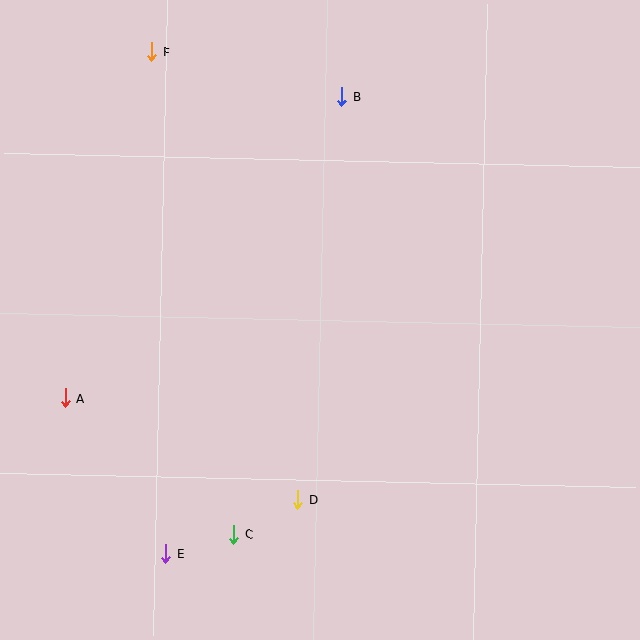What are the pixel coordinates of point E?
Point E is at (166, 553).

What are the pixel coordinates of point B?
Point B is at (342, 97).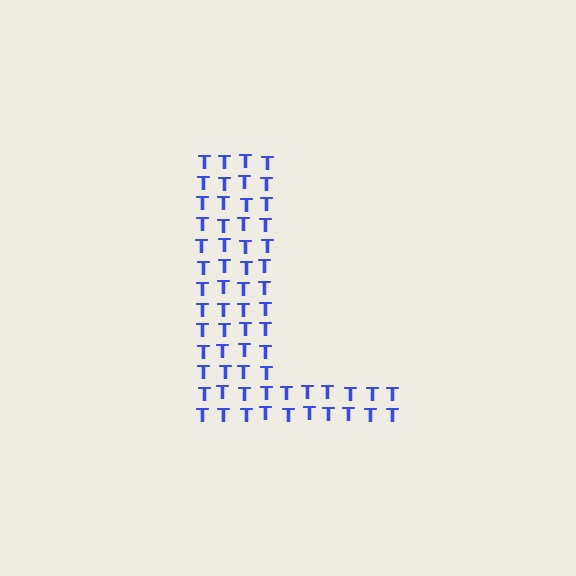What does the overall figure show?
The overall figure shows the letter L.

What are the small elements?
The small elements are letter T's.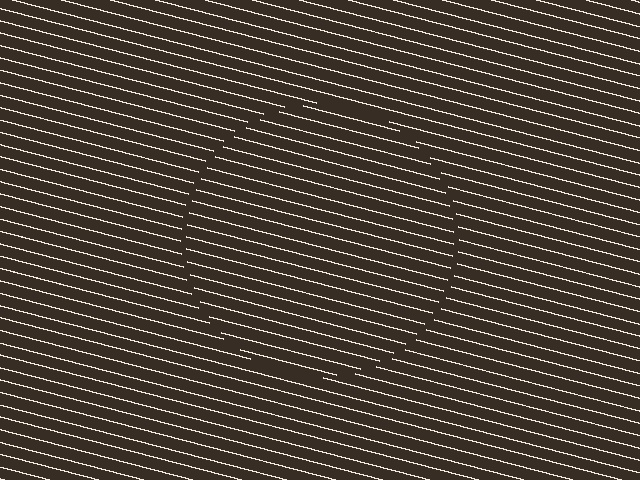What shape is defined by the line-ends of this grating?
An illusory circle. The interior of the shape contains the same grating, shifted by half a period — the contour is defined by the phase discontinuity where line-ends from the inner and outer gratings abut.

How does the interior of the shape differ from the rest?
The interior of the shape contains the same grating, shifted by half a period — the contour is defined by the phase discontinuity where line-ends from the inner and outer gratings abut.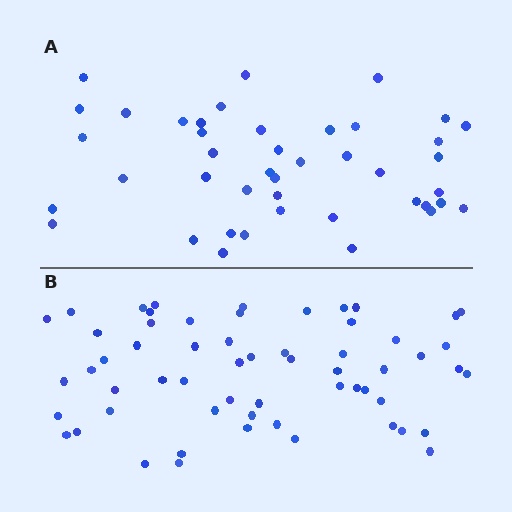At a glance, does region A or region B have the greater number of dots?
Region B (the bottom region) has more dots.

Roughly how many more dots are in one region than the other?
Region B has approximately 15 more dots than region A.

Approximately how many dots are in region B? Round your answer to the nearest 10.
About 60 dots. (The exact count is 59, which rounds to 60.)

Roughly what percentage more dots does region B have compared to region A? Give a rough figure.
About 35% more.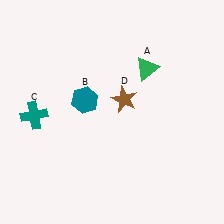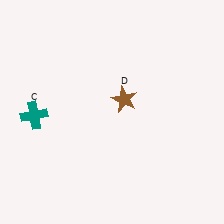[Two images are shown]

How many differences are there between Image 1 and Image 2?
There are 2 differences between the two images.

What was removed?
The teal hexagon (B), the green triangle (A) were removed in Image 2.